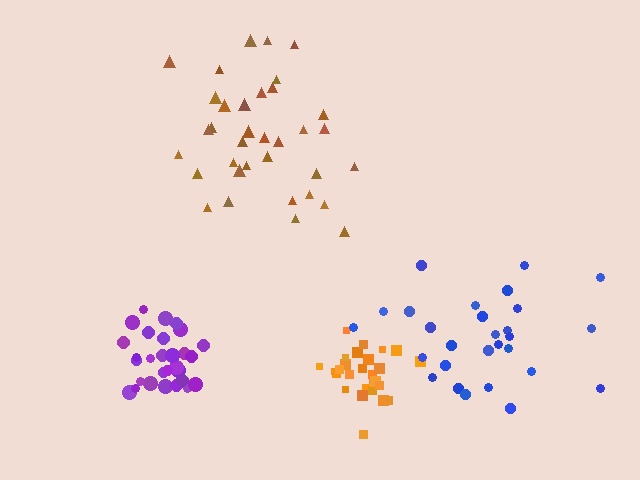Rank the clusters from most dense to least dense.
orange, purple, brown, blue.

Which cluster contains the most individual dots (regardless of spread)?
Brown (35).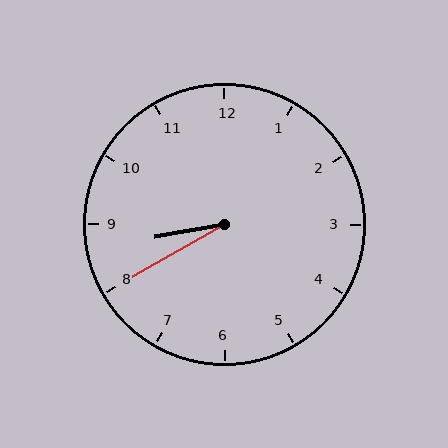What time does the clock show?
8:40.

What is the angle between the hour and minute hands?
Approximately 20 degrees.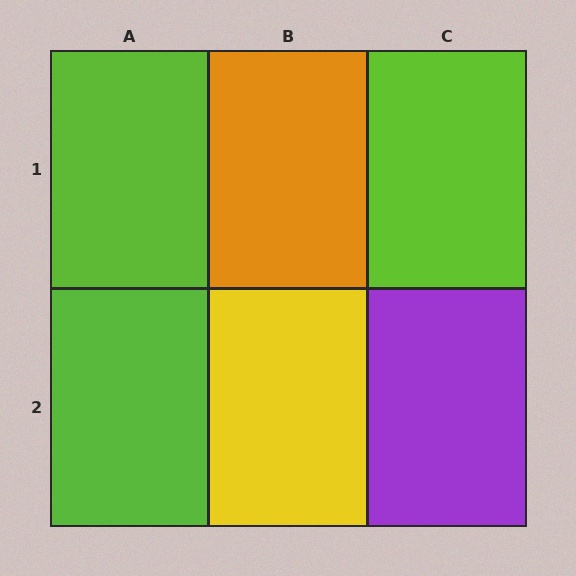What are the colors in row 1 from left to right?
Lime, orange, lime.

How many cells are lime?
3 cells are lime.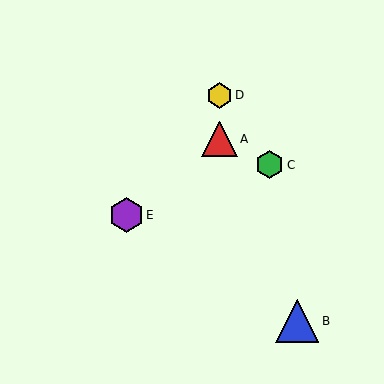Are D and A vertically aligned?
Yes, both are at x≈220.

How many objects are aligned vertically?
2 objects (A, D) are aligned vertically.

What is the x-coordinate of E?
Object E is at x≈126.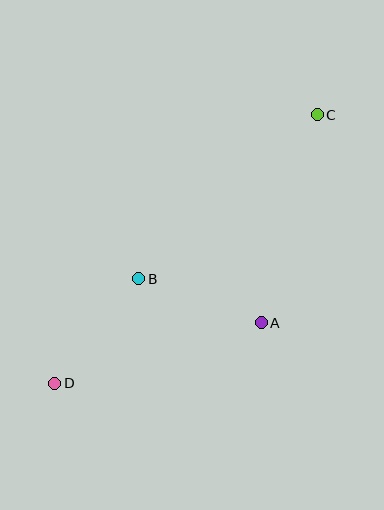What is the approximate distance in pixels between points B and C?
The distance between B and C is approximately 243 pixels.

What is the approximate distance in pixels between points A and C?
The distance between A and C is approximately 216 pixels.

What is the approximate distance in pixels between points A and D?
The distance between A and D is approximately 215 pixels.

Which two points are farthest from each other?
Points C and D are farthest from each other.